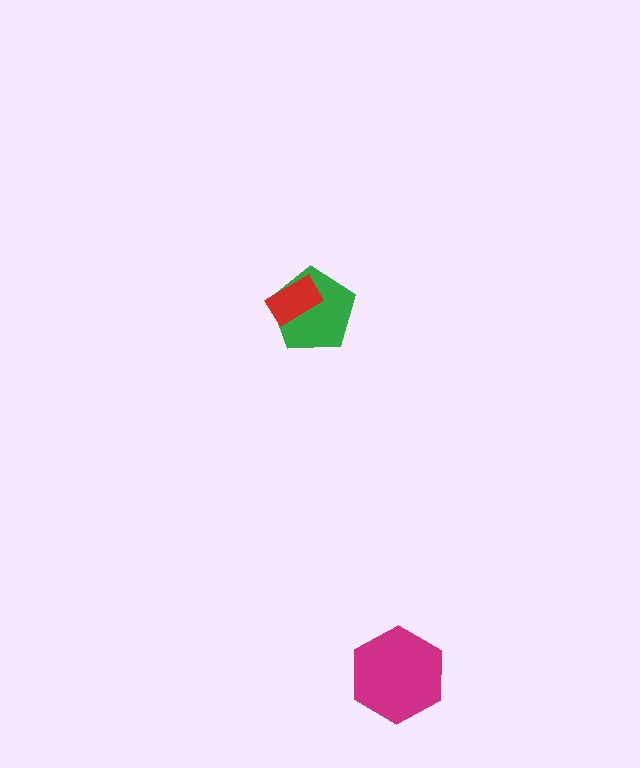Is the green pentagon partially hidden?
Yes, it is partially covered by another shape.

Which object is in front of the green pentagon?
The red rectangle is in front of the green pentagon.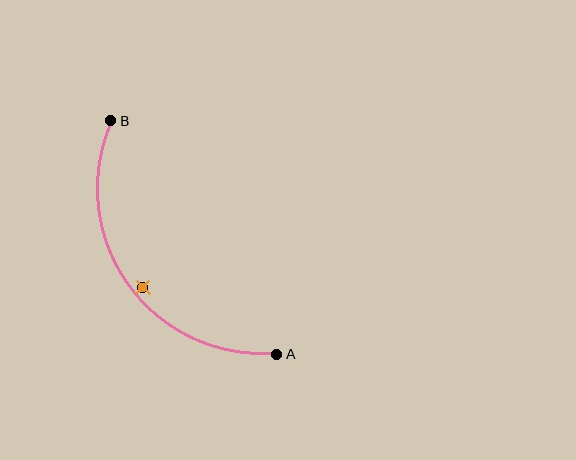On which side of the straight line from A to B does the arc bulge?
The arc bulges below and to the left of the straight line connecting A and B.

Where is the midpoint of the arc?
The arc midpoint is the point on the curve farthest from the straight line joining A and B. It sits below and to the left of that line.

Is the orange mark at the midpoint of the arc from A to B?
No — the orange mark does not lie on the arc at all. It sits slightly inside the curve.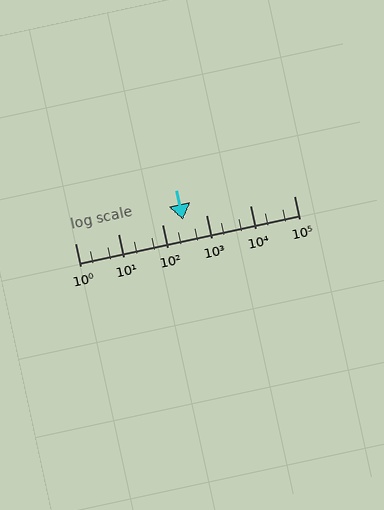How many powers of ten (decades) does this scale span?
The scale spans 5 decades, from 1 to 100000.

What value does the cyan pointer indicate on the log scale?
The pointer indicates approximately 300.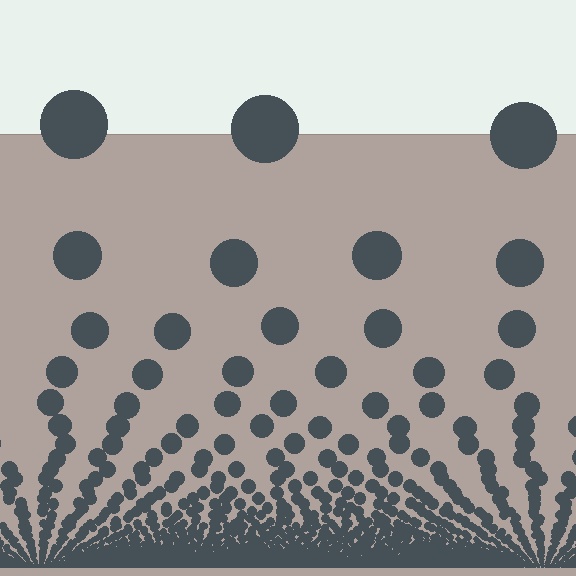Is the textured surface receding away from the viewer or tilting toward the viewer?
The surface appears to tilt toward the viewer. Texture elements get larger and sparser toward the top.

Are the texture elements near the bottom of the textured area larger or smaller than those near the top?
Smaller. The gradient is inverted — elements near the bottom are smaller and denser.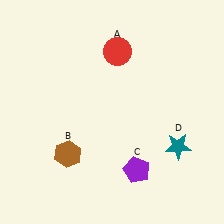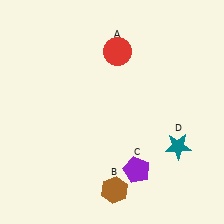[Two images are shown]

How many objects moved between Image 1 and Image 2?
1 object moved between the two images.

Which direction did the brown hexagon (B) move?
The brown hexagon (B) moved right.